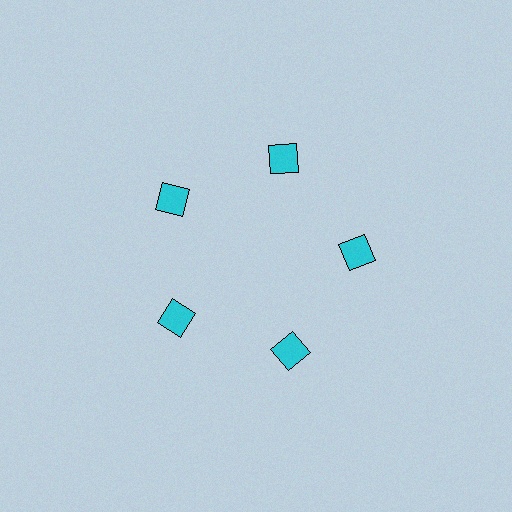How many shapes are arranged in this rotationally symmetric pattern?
There are 5 shapes, arranged in 5 groups of 1.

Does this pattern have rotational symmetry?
Yes, this pattern has 5-fold rotational symmetry. It looks the same after rotating 72 degrees around the center.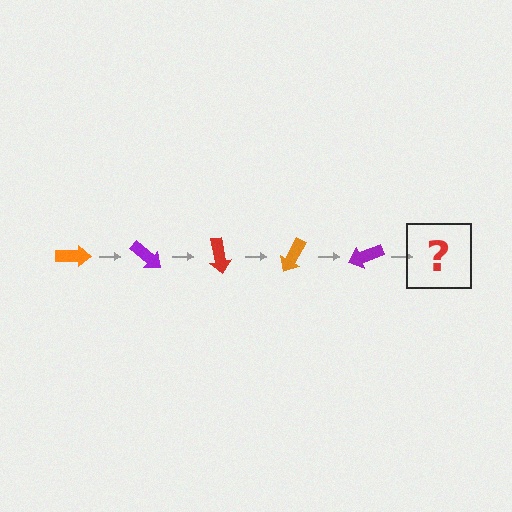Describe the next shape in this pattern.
It should be a red arrow, rotated 200 degrees from the start.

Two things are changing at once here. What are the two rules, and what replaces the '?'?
The two rules are that it rotates 40 degrees each step and the color cycles through orange, purple, and red. The '?' should be a red arrow, rotated 200 degrees from the start.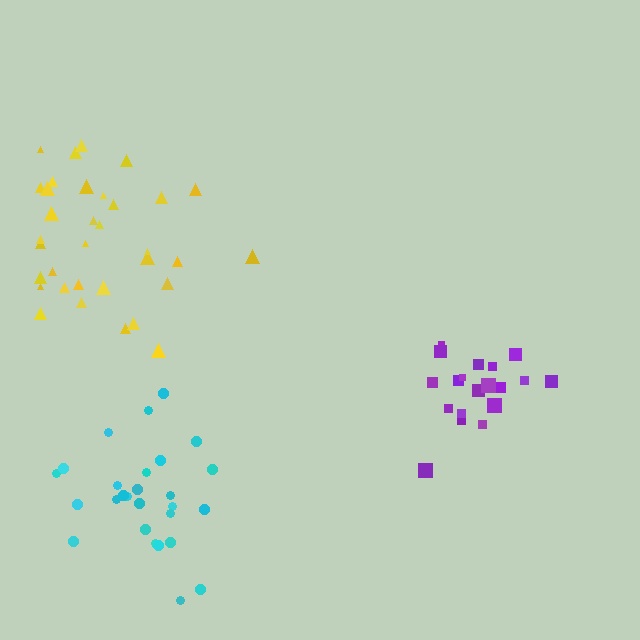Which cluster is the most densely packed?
Cyan.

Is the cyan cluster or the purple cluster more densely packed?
Cyan.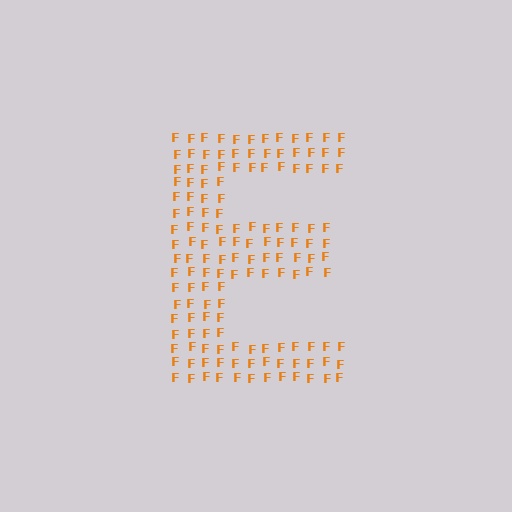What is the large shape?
The large shape is the letter E.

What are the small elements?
The small elements are letter F's.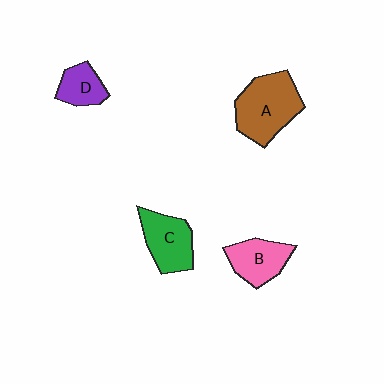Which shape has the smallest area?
Shape D (purple).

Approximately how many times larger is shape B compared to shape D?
Approximately 1.4 times.